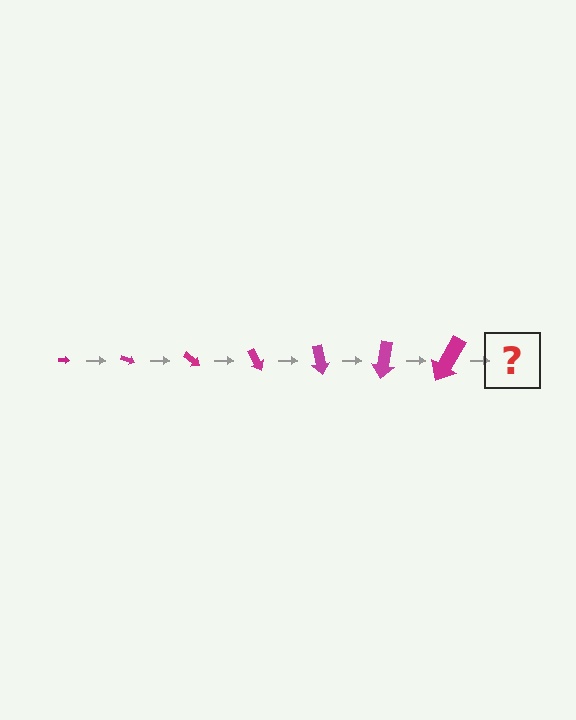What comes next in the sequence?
The next element should be an arrow, larger than the previous one and rotated 140 degrees from the start.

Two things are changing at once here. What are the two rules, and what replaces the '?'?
The two rules are that the arrow grows larger each step and it rotates 20 degrees each step. The '?' should be an arrow, larger than the previous one and rotated 140 degrees from the start.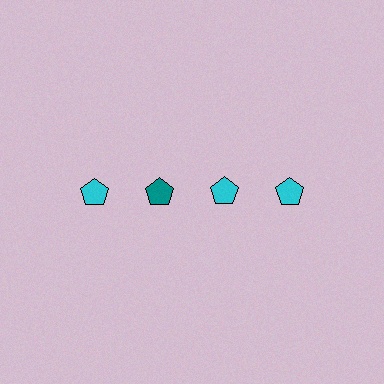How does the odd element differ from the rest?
It has a different color: teal instead of cyan.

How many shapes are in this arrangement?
There are 4 shapes arranged in a grid pattern.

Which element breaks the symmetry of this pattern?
The teal pentagon in the top row, second from left column breaks the symmetry. All other shapes are cyan pentagons.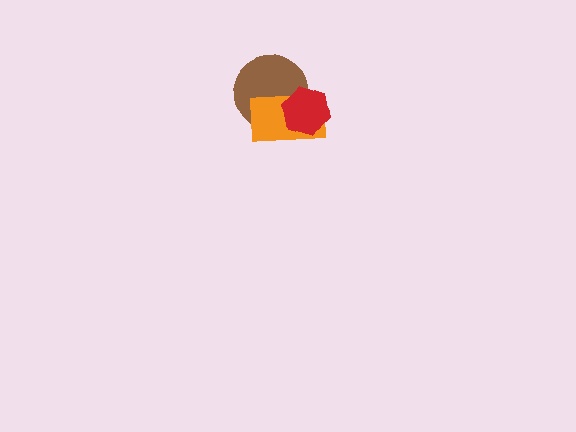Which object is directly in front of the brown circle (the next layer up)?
The orange rectangle is directly in front of the brown circle.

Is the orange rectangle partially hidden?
Yes, it is partially covered by another shape.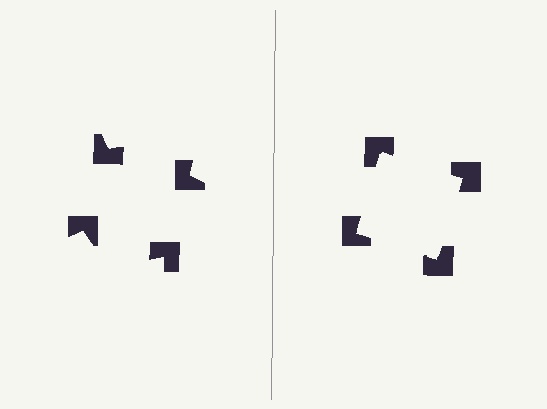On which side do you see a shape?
An illusory square appears on the right side. On the left side the wedge cuts are rotated, so no coherent shape forms.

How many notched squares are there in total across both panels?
8 — 4 on each side.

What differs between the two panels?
The notched squares are positioned identically on both sides; only the wedge orientations differ. On the right they align to a square; on the left they are misaligned.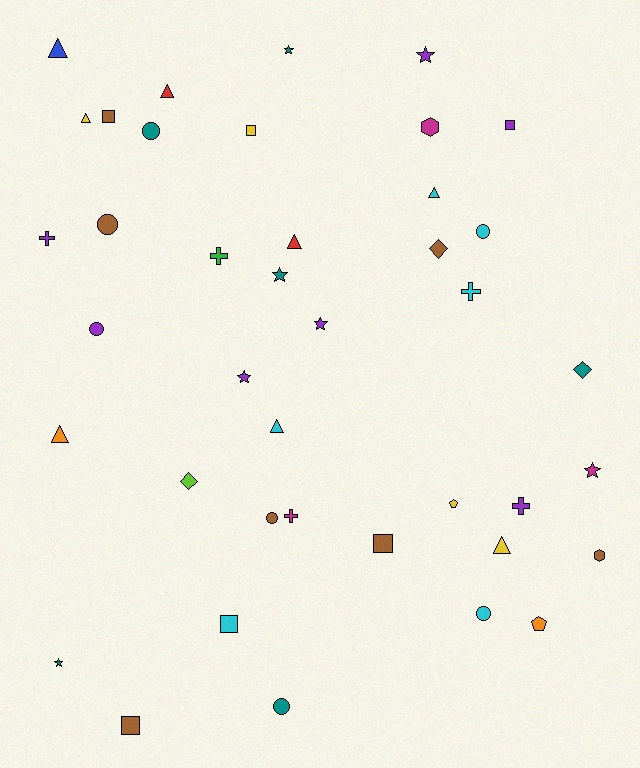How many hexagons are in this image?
There are 2 hexagons.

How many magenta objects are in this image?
There are 3 magenta objects.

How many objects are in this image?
There are 40 objects.